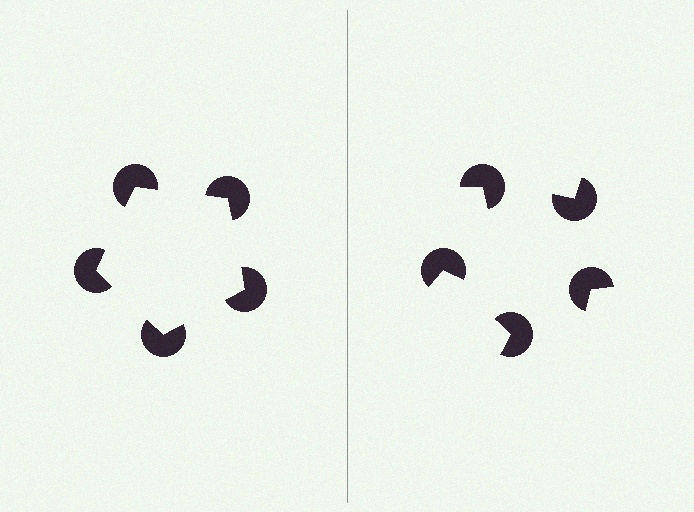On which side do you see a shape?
An illusory pentagon appears on the left side. On the right side the wedge cuts are rotated, so no coherent shape forms.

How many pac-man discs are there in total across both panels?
10 — 5 on each side.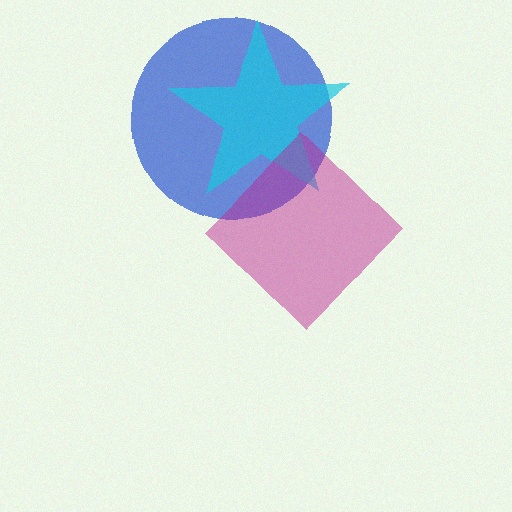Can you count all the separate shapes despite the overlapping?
Yes, there are 3 separate shapes.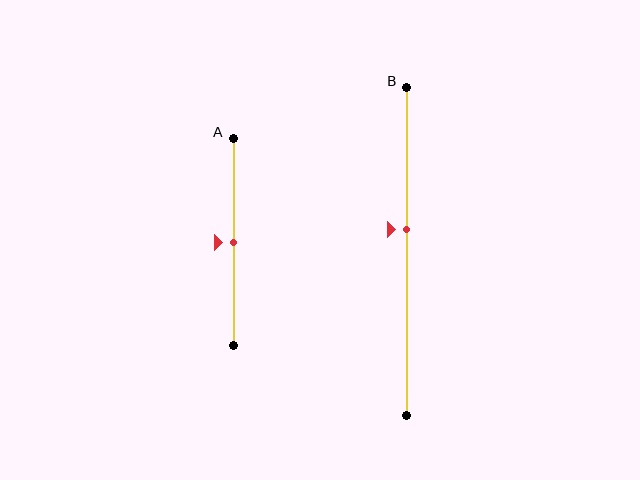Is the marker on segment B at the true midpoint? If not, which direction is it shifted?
No, the marker on segment B is shifted upward by about 7% of the segment length.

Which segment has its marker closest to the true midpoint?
Segment A has its marker closest to the true midpoint.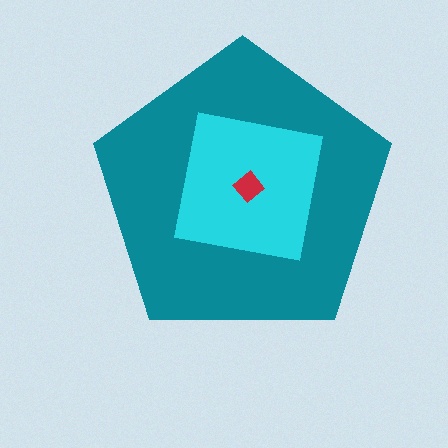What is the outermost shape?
The teal pentagon.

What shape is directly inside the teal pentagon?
The cyan square.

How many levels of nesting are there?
3.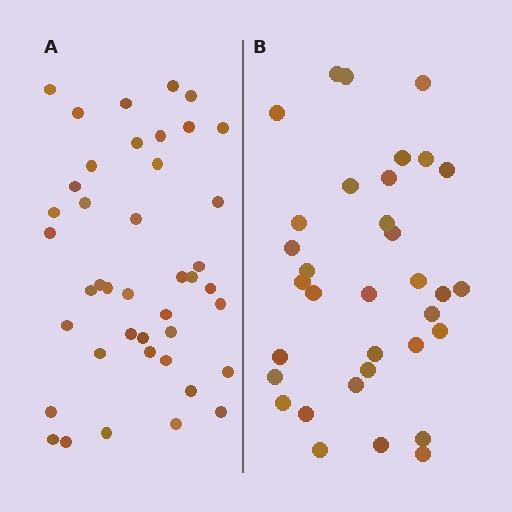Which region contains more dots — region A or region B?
Region A (the left region) has more dots.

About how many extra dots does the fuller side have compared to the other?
Region A has roughly 8 or so more dots than region B.